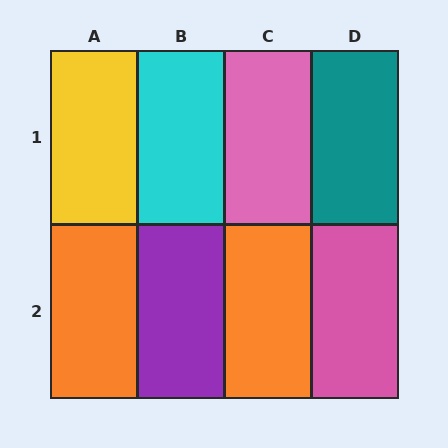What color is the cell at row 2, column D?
Pink.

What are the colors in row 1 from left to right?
Yellow, cyan, pink, teal.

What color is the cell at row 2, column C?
Orange.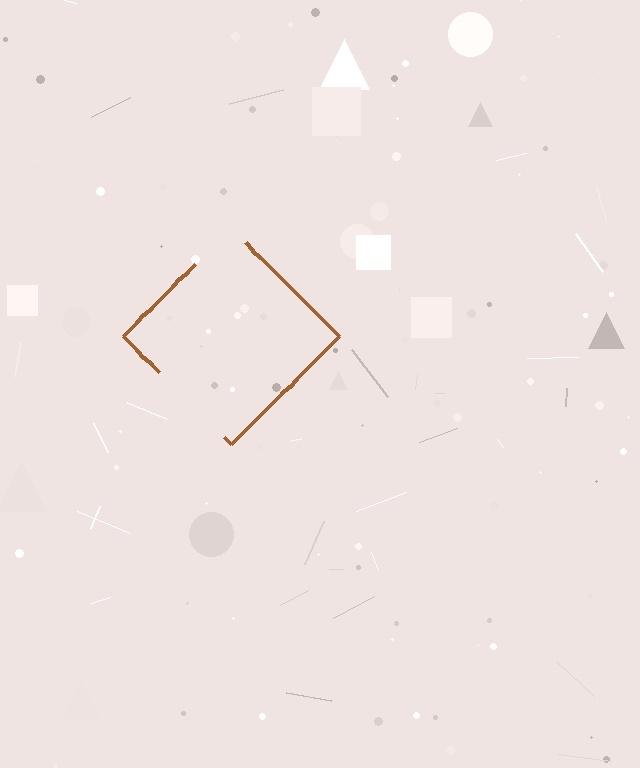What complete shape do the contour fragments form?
The contour fragments form a diamond.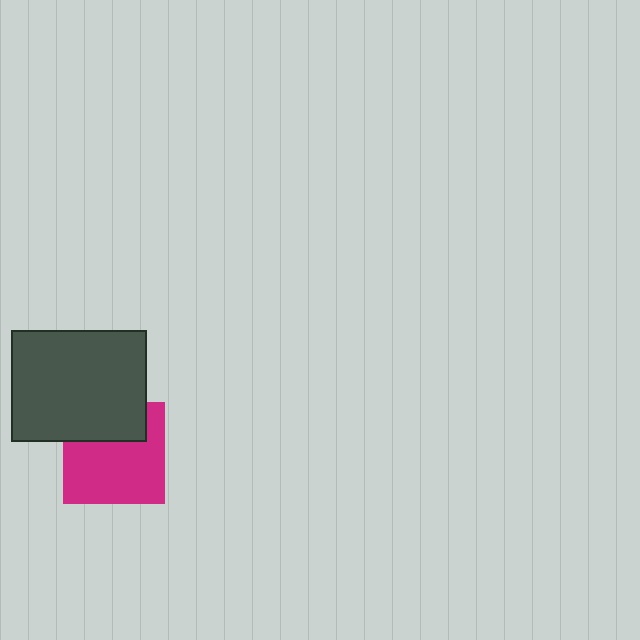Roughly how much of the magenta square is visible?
Most of it is visible (roughly 68%).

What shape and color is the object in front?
The object in front is a dark gray rectangle.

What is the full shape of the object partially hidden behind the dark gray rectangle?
The partially hidden object is a magenta square.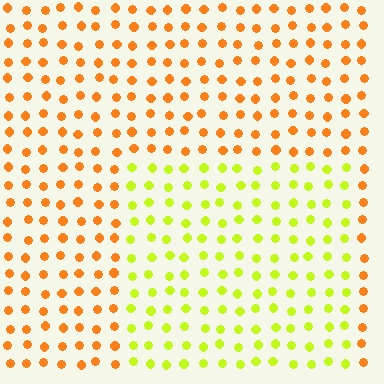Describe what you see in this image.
The image is filled with small orange elements in a uniform arrangement. A rectangle-shaped region is visible where the elements are tinted to a slightly different hue, forming a subtle color boundary.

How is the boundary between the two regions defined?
The boundary is defined purely by a slight shift in hue (about 48 degrees). Spacing, size, and orientation are identical on both sides.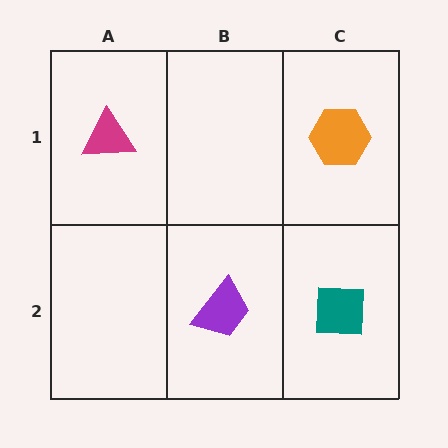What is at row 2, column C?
A teal square.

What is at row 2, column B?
A purple trapezoid.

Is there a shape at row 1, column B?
No, that cell is empty.